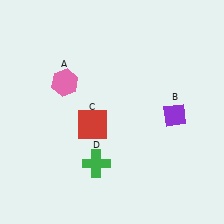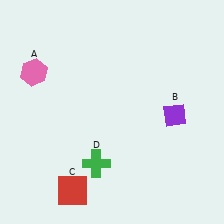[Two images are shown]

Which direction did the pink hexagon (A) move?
The pink hexagon (A) moved left.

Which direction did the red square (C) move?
The red square (C) moved down.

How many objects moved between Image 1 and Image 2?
2 objects moved between the two images.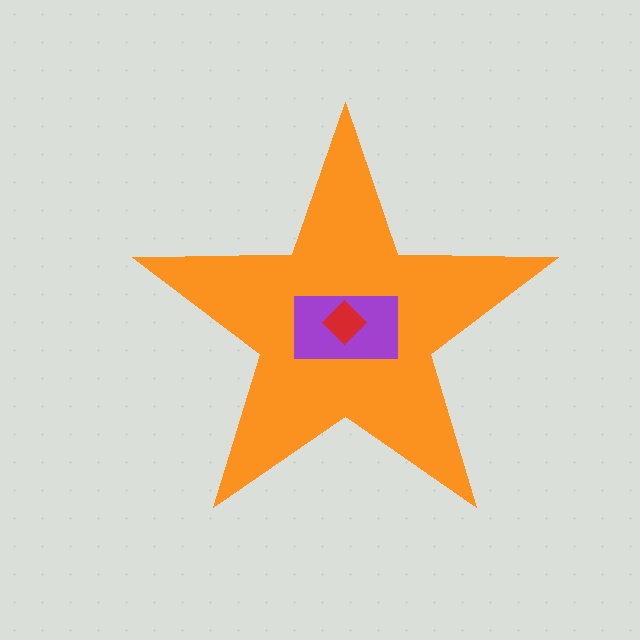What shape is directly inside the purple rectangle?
The red diamond.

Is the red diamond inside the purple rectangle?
Yes.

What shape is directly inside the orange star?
The purple rectangle.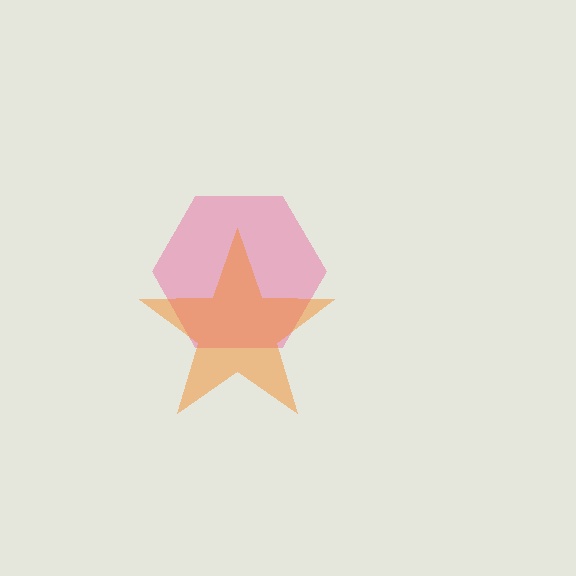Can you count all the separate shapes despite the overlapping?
Yes, there are 2 separate shapes.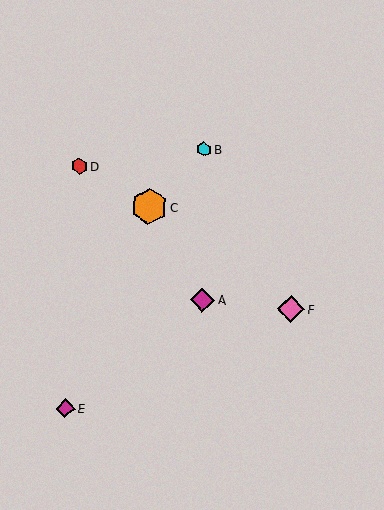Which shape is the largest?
The orange hexagon (labeled C) is the largest.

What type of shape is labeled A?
Shape A is a magenta diamond.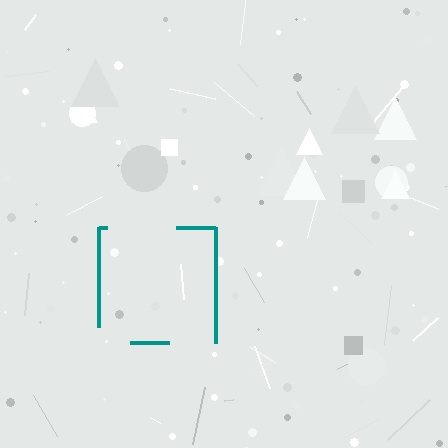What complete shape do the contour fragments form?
The contour fragments form a square.